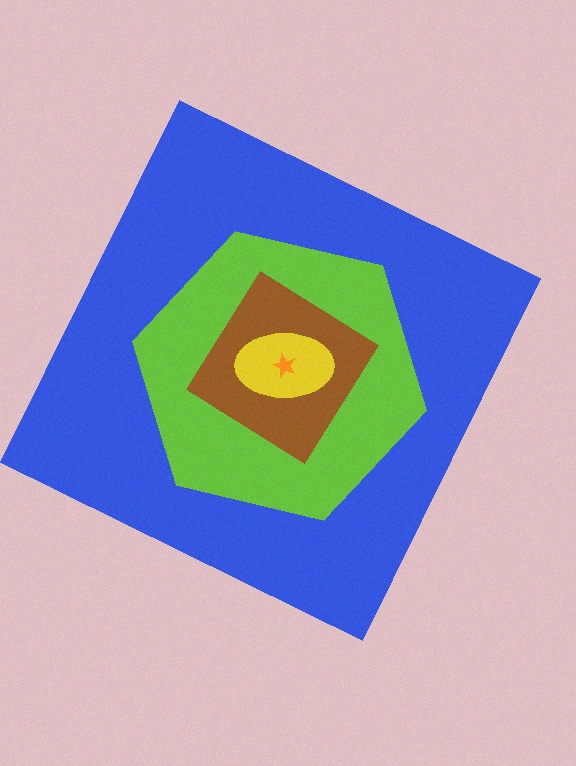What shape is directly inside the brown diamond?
The yellow ellipse.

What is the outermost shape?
The blue square.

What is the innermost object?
The orange star.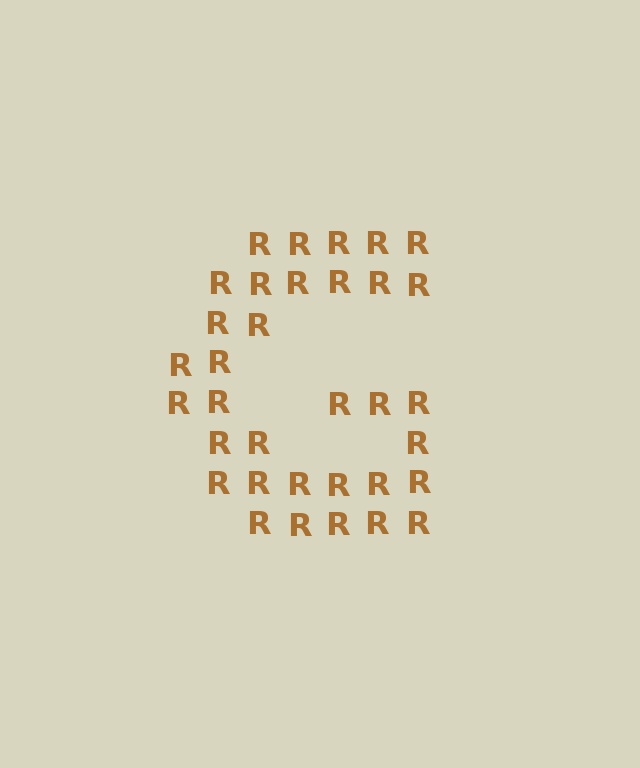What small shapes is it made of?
It is made of small letter R's.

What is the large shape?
The large shape is the letter G.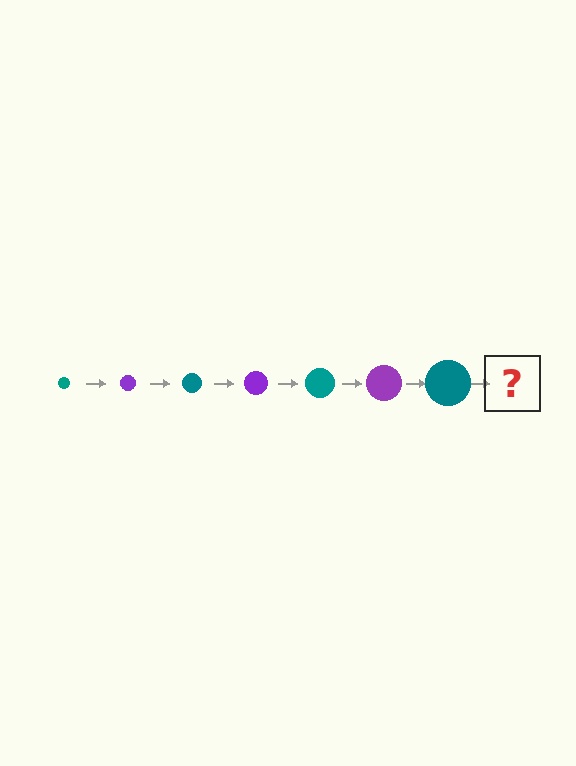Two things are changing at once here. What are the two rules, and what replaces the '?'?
The two rules are that the circle grows larger each step and the color cycles through teal and purple. The '?' should be a purple circle, larger than the previous one.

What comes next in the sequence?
The next element should be a purple circle, larger than the previous one.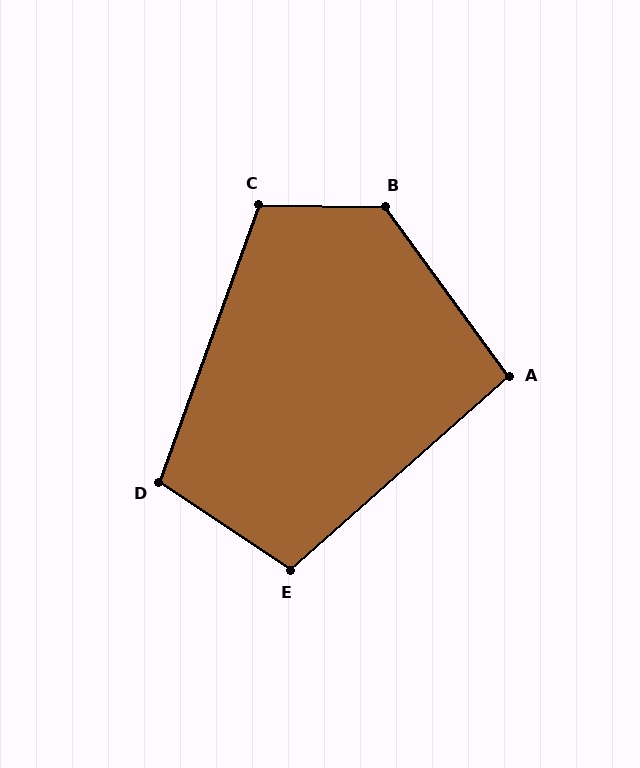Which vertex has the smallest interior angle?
A, at approximately 96 degrees.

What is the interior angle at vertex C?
Approximately 109 degrees (obtuse).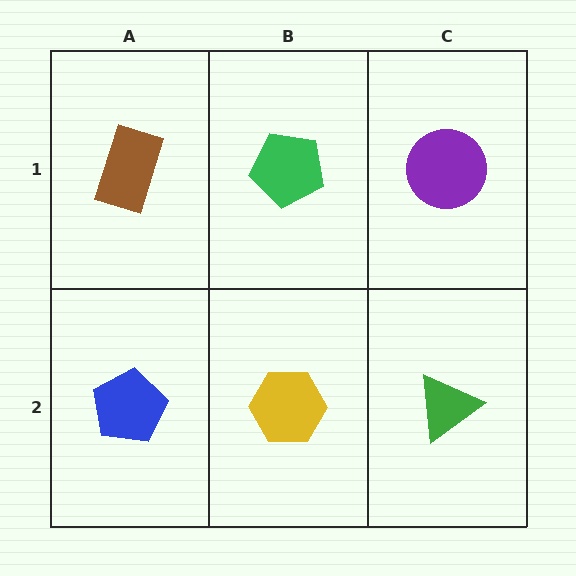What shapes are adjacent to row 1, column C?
A green triangle (row 2, column C), a green pentagon (row 1, column B).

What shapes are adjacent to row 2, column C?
A purple circle (row 1, column C), a yellow hexagon (row 2, column B).